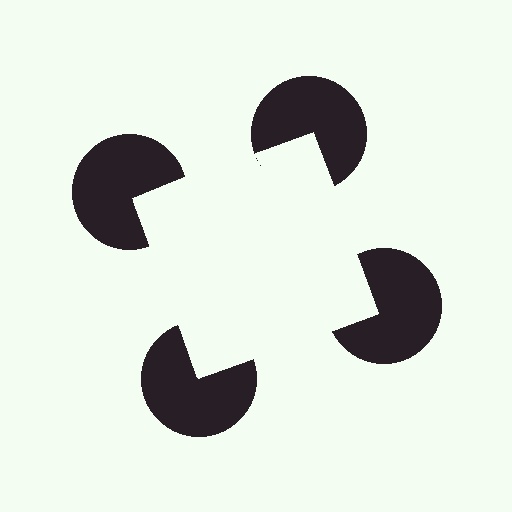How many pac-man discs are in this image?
There are 4 — one at each vertex of the illusory square.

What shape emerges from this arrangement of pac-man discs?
An illusory square — its edges are inferred from the aligned wedge cuts in the pac-man discs, not physically drawn.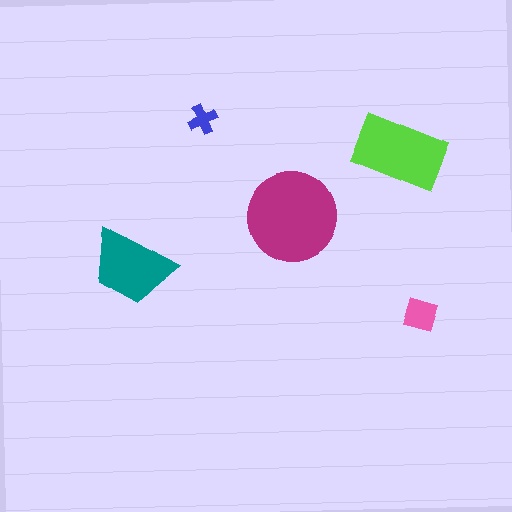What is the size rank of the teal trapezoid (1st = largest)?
3rd.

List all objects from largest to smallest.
The magenta circle, the lime rectangle, the teal trapezoid, the pink diamond, the blue cross.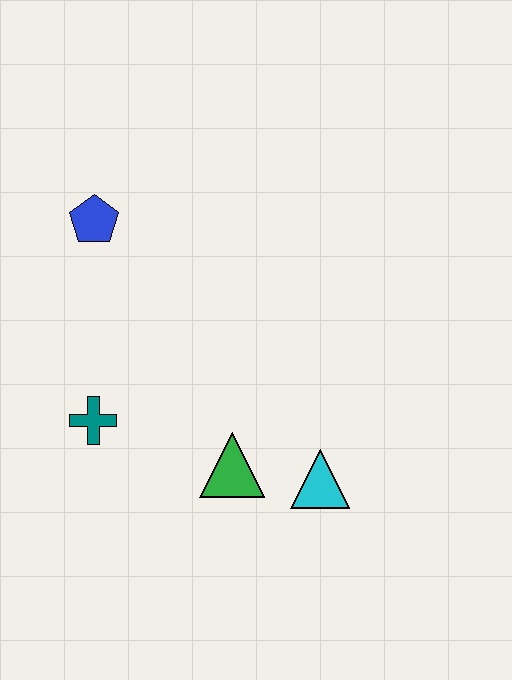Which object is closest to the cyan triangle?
The green triangle is closest to the cyan triangle.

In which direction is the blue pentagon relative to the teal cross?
The blue pentagon is above the teal cross.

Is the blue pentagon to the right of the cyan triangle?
No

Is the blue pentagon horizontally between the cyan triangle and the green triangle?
No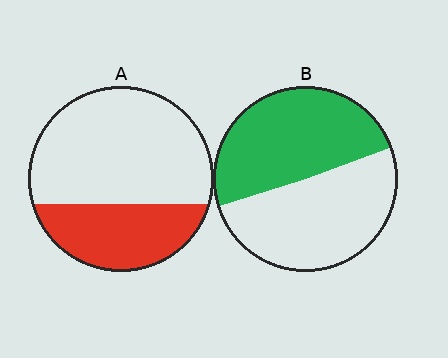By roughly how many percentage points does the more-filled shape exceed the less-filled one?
By roughly 15 percentage points (B over A).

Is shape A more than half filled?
No.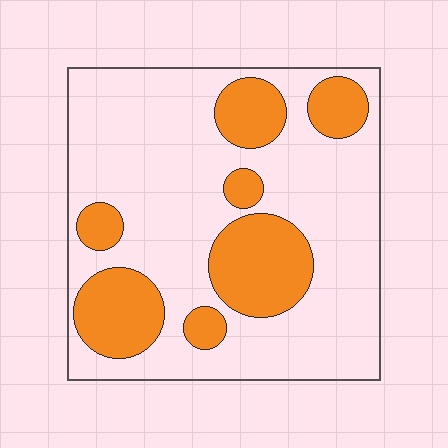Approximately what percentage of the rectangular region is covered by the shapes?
Approximately 30%.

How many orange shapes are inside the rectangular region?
7.